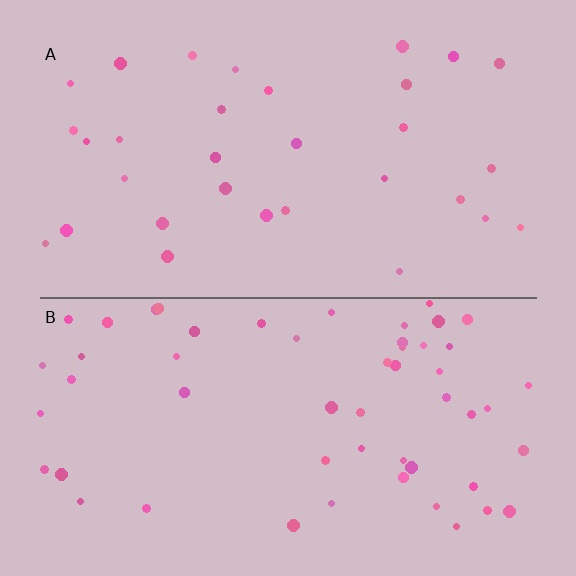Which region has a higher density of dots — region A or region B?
B (the bottom).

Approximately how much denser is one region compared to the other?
Approximately 1.7× — region B over region A.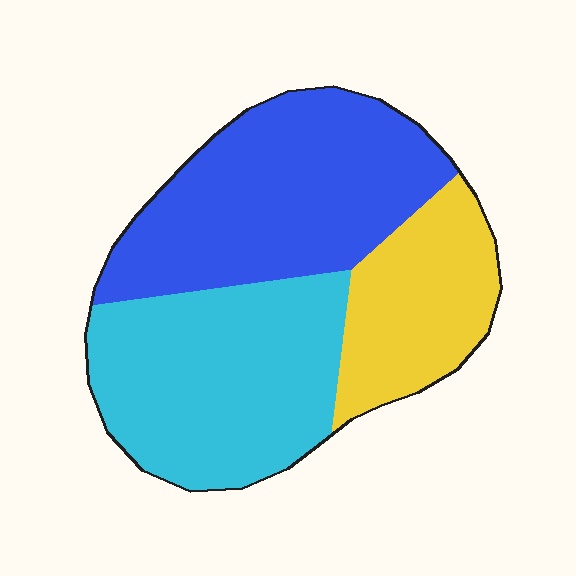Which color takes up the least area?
Yellow, at roughly 20%.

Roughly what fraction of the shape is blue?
Blue takes up about two fifths (2/5) of the shape.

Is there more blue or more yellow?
Blue.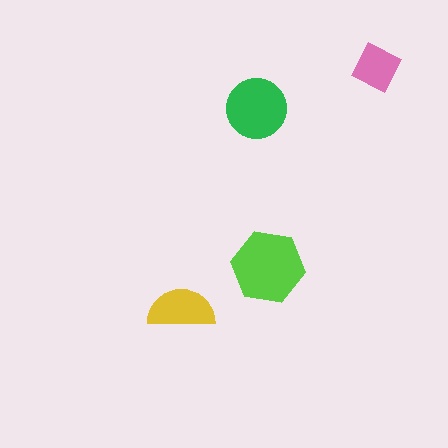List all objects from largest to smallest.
The lime hexagon, the green circle, the yellow semicircle, the pink square.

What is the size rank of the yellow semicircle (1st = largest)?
3rd.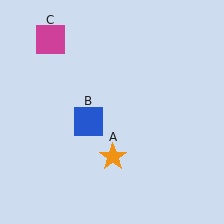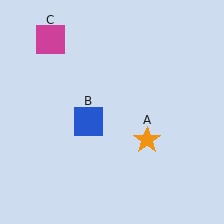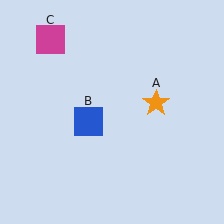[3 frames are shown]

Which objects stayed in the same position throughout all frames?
Blue square (object B) and magenta square (object C) remained stationary.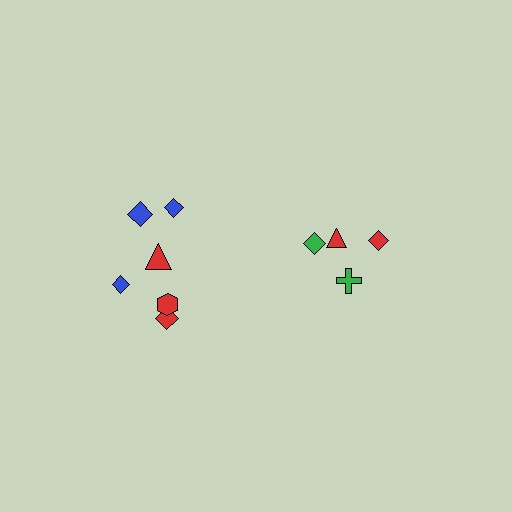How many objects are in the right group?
There are 4 objects.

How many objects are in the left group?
There are 6 objects.